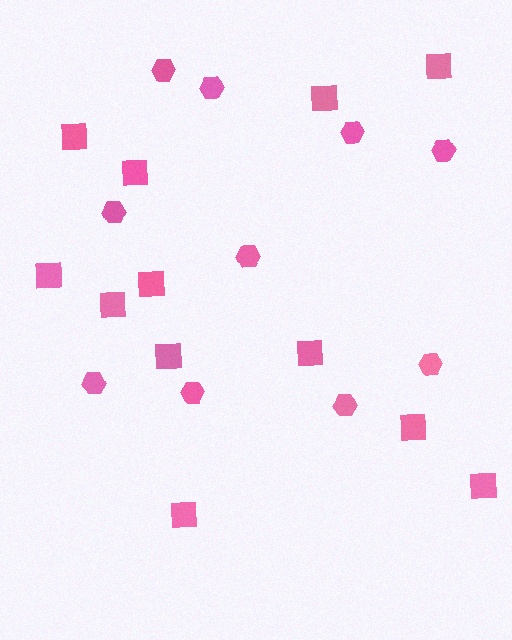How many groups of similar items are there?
There are 2 groups: one group of squares (12) and one group of hexagons (10).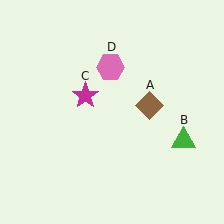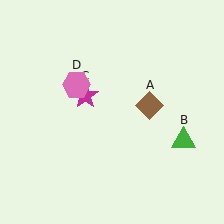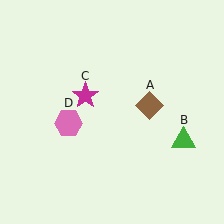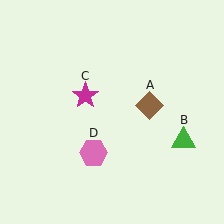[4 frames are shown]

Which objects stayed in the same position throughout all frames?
Brown diamond (object A) and green triangle (object B) and magenta star (object C) remained stationary.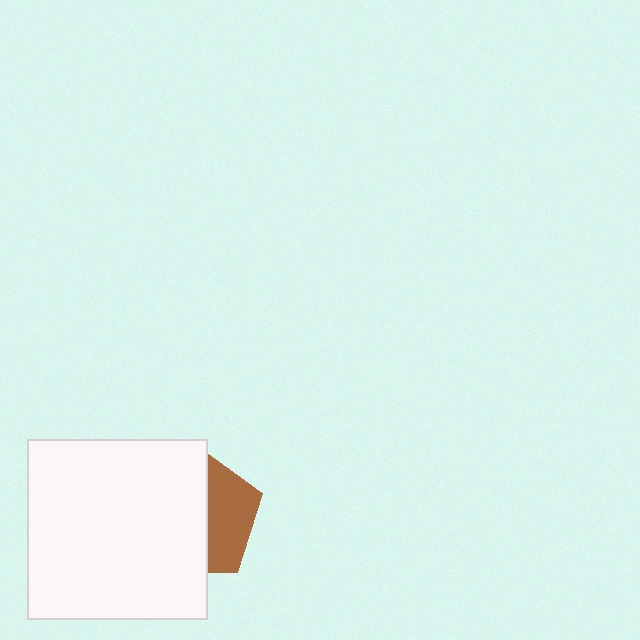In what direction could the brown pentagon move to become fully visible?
The brown pentagon could move right. That would shift it out from behind the white square entirely.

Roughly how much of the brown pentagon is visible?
A small part of it is visible (roughly 38%).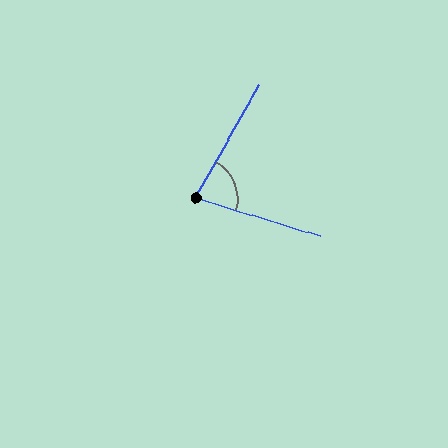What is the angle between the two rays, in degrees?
Approximately 78 degrees.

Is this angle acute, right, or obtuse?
It is acute.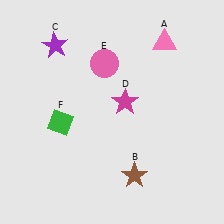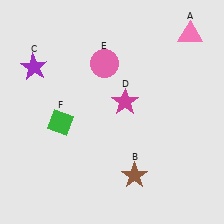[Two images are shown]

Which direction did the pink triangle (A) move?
The pink triangle (A) moved right.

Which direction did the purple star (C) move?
The purple star (C) moved down.